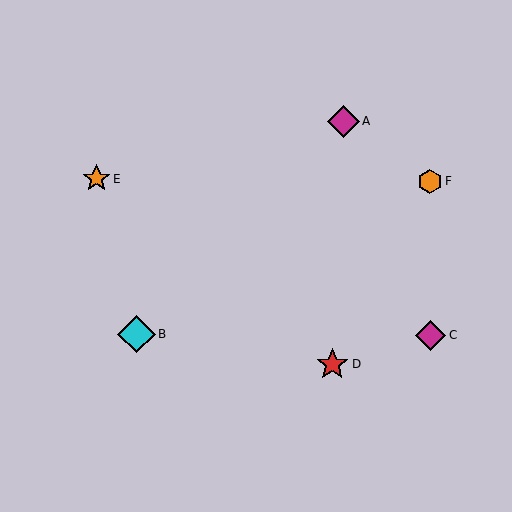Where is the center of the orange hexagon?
The center of the orange hexagon is at (430, 181).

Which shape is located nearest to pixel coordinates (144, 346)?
The cyan diamond (labeled B) at (136, 334) is nearest to that location.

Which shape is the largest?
The cyan diamond (labeled B) is the largest.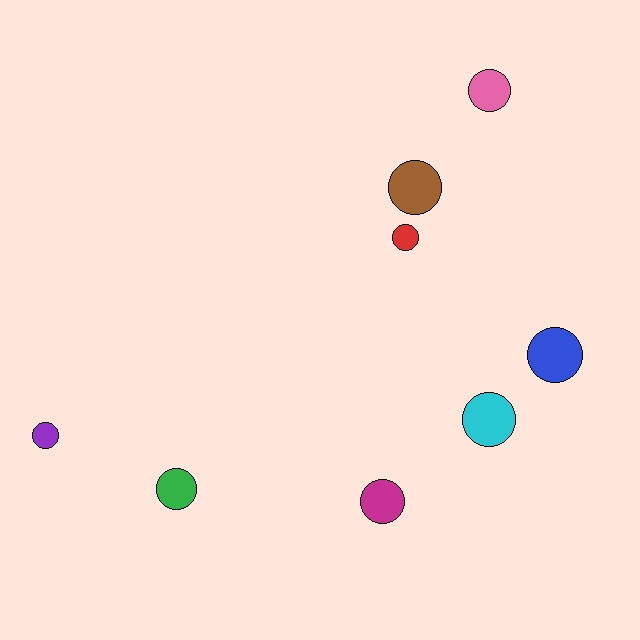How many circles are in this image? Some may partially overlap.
There are 8 circles.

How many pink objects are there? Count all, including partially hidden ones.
There is 1 pink object.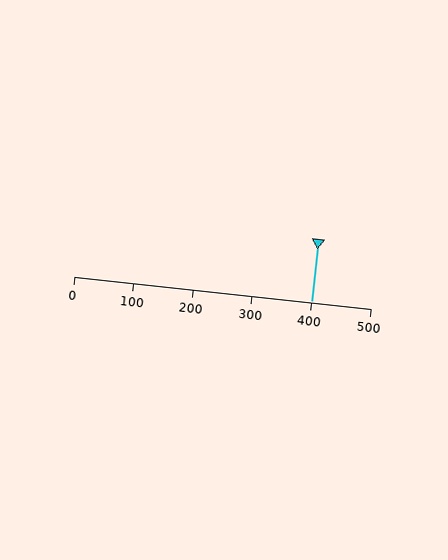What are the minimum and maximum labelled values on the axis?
The axis runs from 0 to 500.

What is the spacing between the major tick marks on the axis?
The major ticks are spaced 100 apart.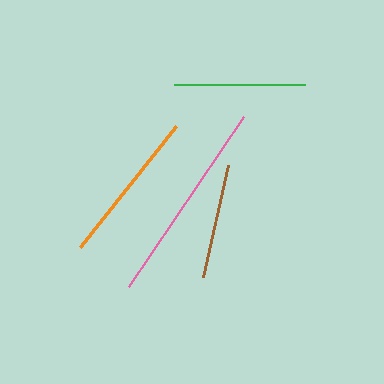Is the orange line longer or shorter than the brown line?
The orange line is longer than the brown line.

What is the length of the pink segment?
The pink segment is approximately 205 pixels long.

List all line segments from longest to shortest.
From longest to shortest: pink, orange, green, brown.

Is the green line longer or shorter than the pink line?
The pink line is longer than the green line.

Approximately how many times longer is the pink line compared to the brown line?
The pink line is approximately 1.8 times the length of the brown line.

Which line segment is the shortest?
The brown line is the shortest at approximately 115 pixels.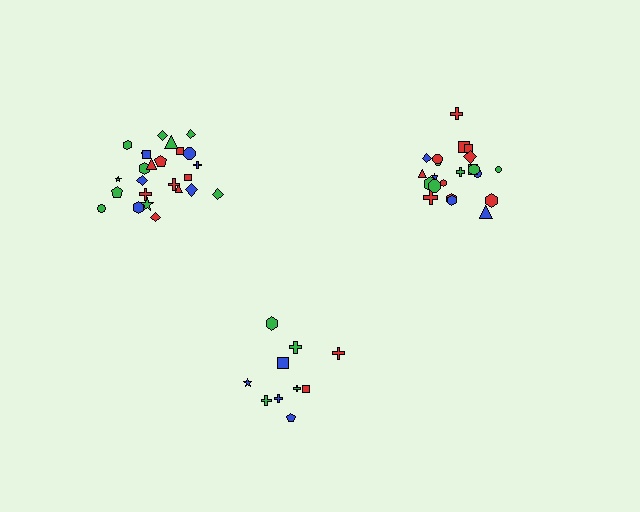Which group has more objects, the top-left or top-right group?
The top-left group.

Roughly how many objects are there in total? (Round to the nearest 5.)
Roughly 55 objects in total.